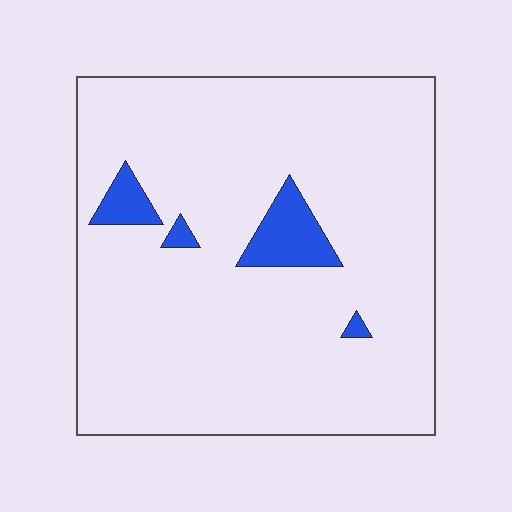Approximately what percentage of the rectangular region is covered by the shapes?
Approximately 5%.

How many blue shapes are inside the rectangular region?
4.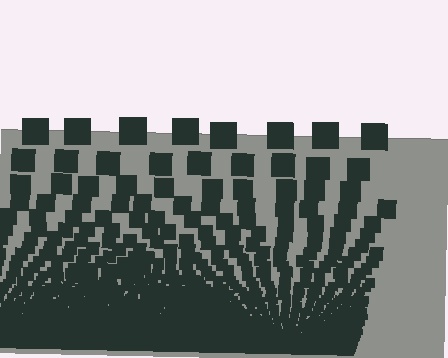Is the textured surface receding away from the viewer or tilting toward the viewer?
The surface appears to tilt toward the viewer. Texture elements get larger and sparser toward the top.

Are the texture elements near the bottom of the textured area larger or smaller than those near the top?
Smaller. The gradient is inverted — elements near the bottom are smaller and denser.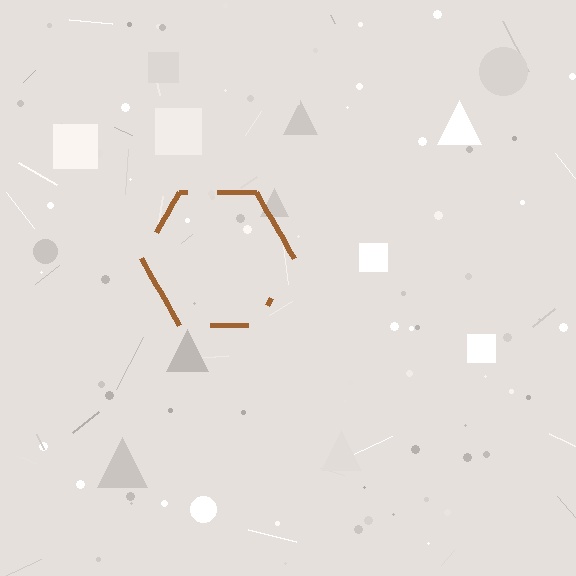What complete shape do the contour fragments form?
The contour fragments form a hexagon.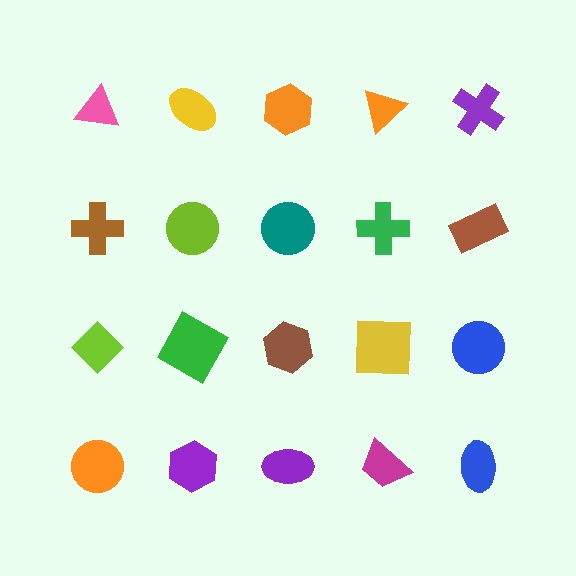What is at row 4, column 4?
A magenta trapezoid.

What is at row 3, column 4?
A yellow square.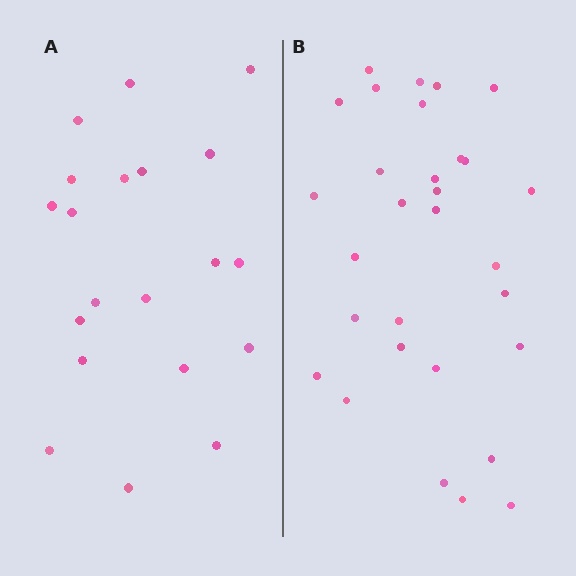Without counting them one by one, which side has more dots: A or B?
Region B (the right region) has more dots.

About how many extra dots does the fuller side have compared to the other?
Region B has roughly 10 or so more dots than region A.